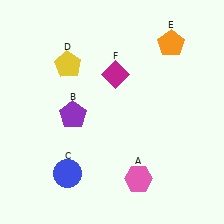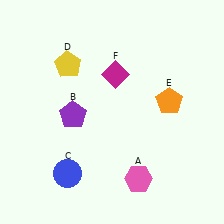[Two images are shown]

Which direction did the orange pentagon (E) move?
The orange pentagon (E) moved down.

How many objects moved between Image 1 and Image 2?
1 object moved between the two images.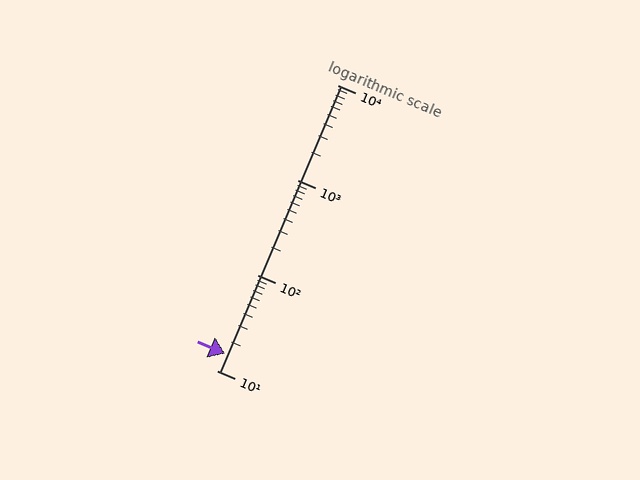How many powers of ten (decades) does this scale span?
The scale spans 3 decades, from 10 to 10000.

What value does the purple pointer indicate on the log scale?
The pointer indicates approximately 15.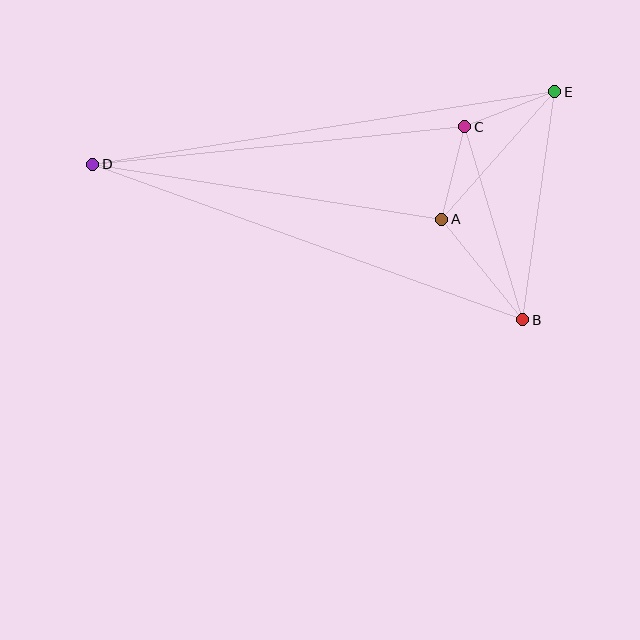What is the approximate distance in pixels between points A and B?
The distance between A and B is approximately 129 pixels.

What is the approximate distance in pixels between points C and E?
The distance between C and E is approximately 97 pixels.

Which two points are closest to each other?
Points A and C are closest to each other.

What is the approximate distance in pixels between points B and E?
The distance between B and E is approximately 230 pixels.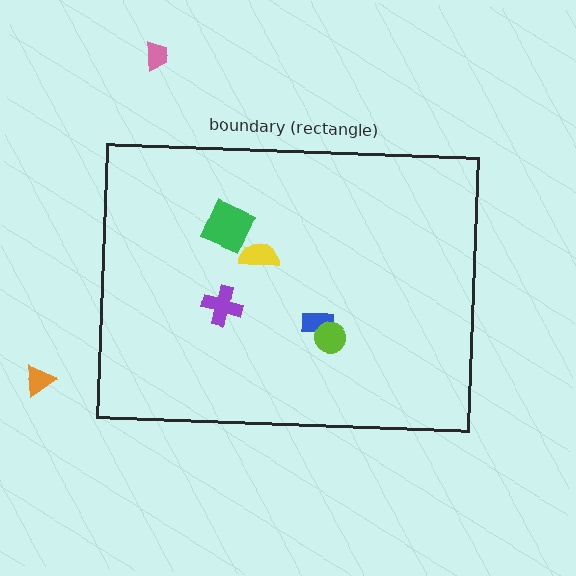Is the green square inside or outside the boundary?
Inside.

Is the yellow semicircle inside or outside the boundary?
Inside.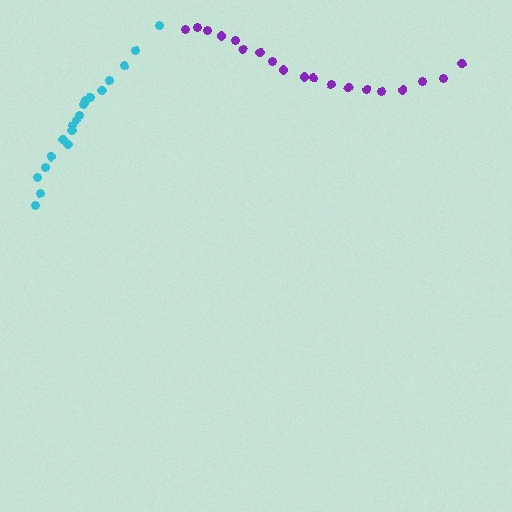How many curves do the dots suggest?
There are 2 distinct paths.